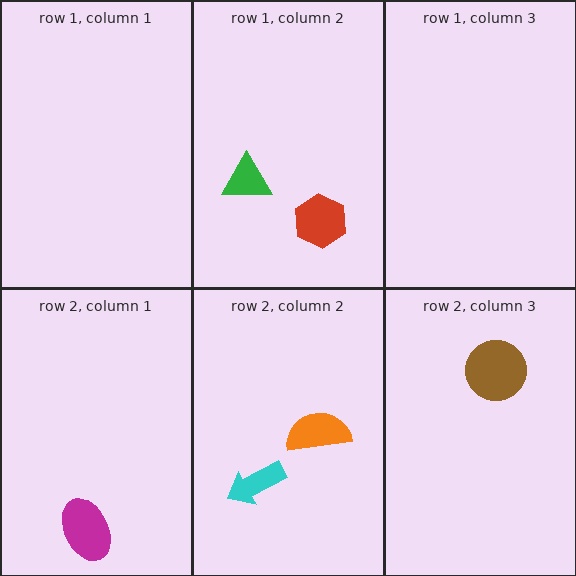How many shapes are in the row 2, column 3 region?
1.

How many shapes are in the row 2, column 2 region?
2.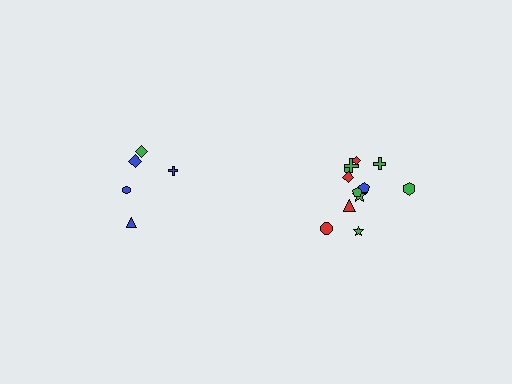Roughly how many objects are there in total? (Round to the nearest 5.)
Roughly 15 objects in total.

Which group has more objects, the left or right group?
The right group.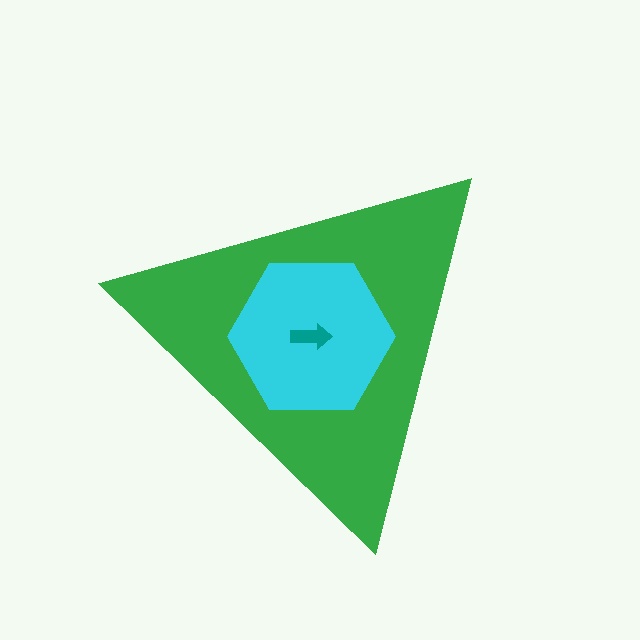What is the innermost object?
The teal arrow.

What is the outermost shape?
The green triangle.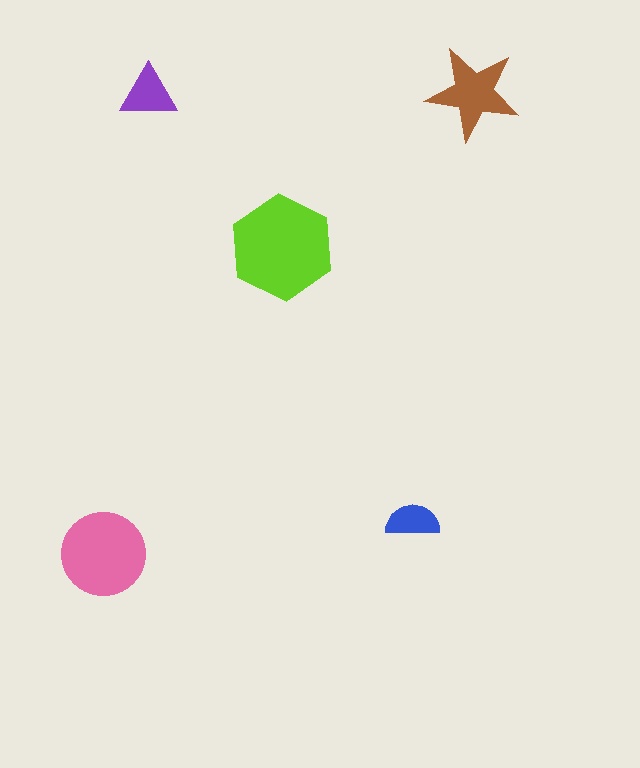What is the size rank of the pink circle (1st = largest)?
2nd.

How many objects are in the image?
There are 5 objects in the image.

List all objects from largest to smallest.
The lime hexagon, the pink circle, the brown star, the purple triangle, the blue semicircle.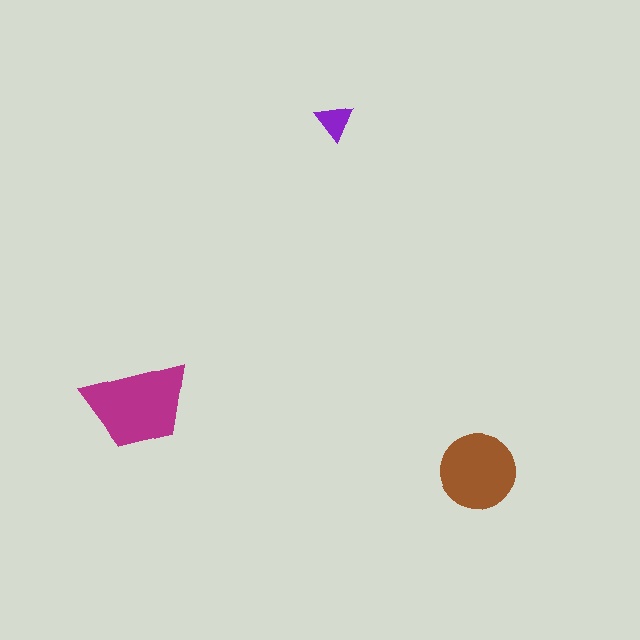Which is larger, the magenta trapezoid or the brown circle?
The magenta trapezoid.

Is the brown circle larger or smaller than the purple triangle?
Larger.